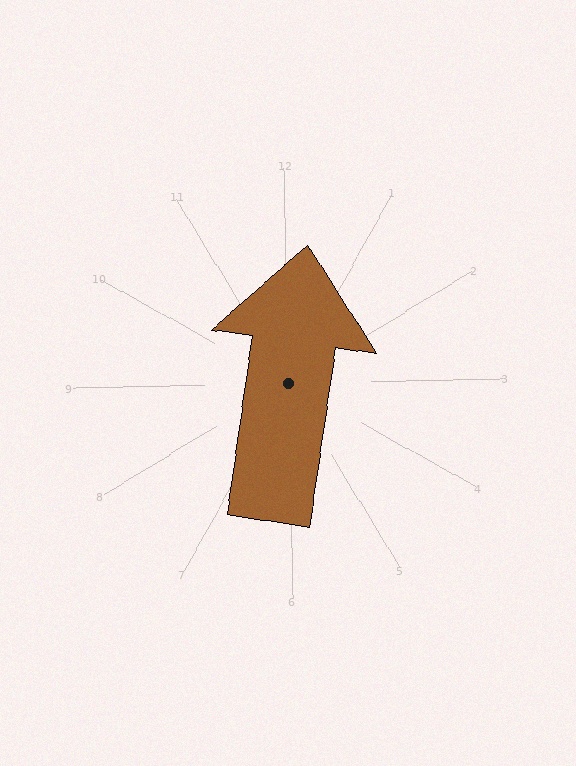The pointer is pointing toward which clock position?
Roughly 12 o'clock.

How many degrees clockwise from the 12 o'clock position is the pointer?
Approximately 9 degrees.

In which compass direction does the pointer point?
North.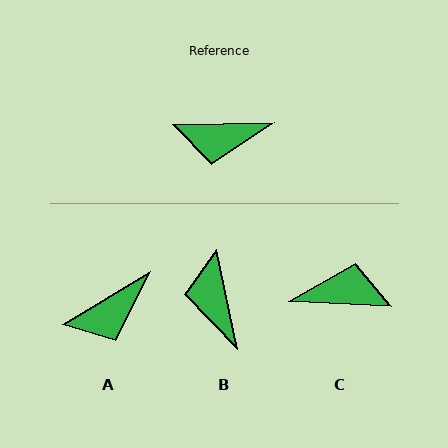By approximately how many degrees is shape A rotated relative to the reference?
Approximately 30 degrees counter-clockwise.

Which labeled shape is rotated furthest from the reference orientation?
C, about 176 degrees away.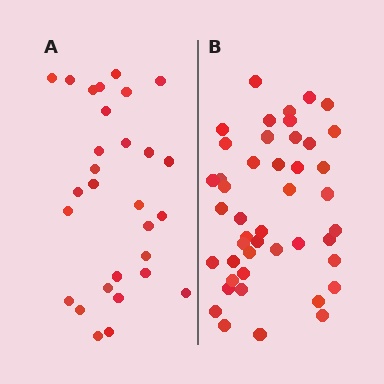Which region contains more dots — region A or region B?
Region B (the right region) has more dots.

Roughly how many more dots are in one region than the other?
Region B has approximately 15 more dots than region A.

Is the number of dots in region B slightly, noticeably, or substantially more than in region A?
Region B has substantially more. The ratio is roughly 1.6 to 1.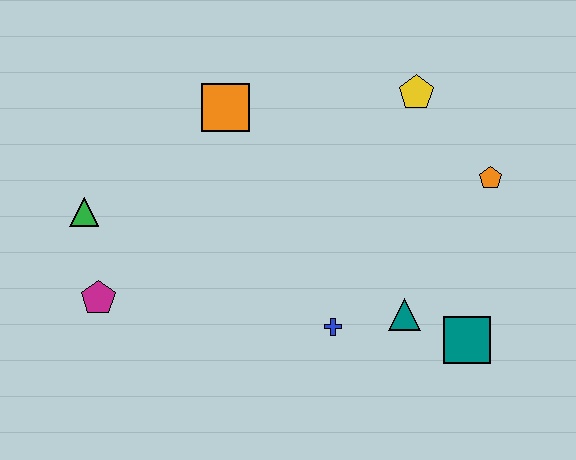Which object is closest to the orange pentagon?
The yellow pentagon is closest to the orange pentagon.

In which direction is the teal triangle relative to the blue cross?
The teal triangle is to the right of the blue cross.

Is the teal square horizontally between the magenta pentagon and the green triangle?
No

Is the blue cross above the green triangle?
No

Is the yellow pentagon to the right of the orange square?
Yes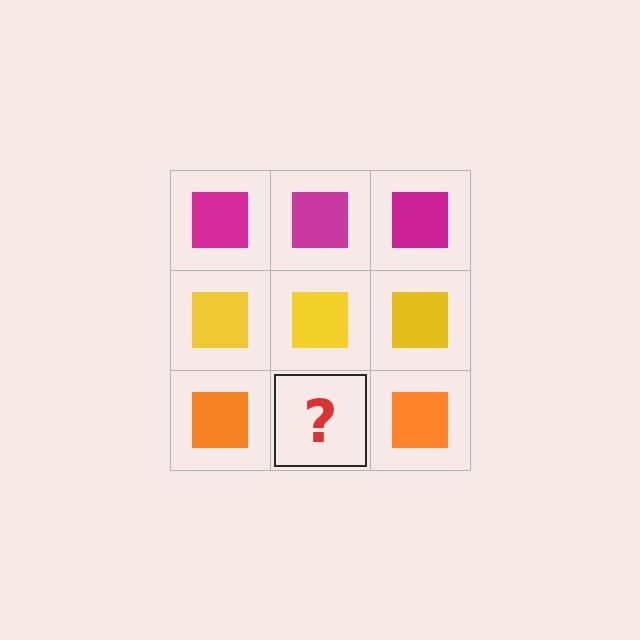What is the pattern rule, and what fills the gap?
The rule is that each row has a consistent color. The gap should be filled with an orange square.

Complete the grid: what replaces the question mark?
The question mark should be replaced with an orange square.